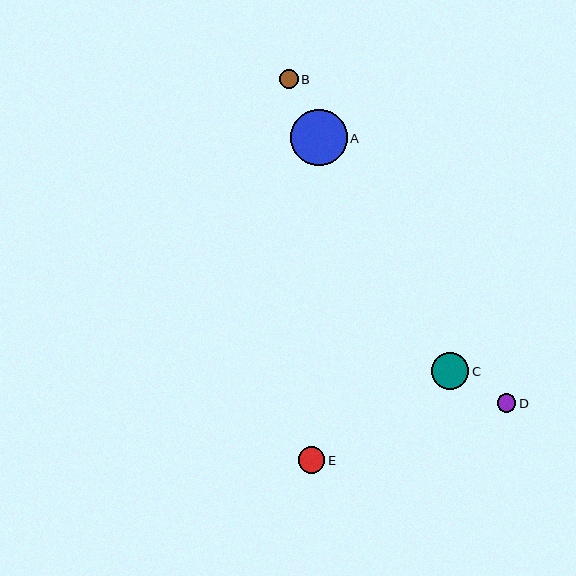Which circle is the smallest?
Circle D is the smallest with a size of approximately 18 pixels.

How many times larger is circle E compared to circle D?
Circle E is approximately 1.4 times the size of circle D.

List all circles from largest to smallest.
From largest to smallest: A, C, E, B, D.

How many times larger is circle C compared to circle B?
Circle C is approximately 2.0 times the size of circle B.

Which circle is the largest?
Circle A is the largest with a size of approximately 57 pixels.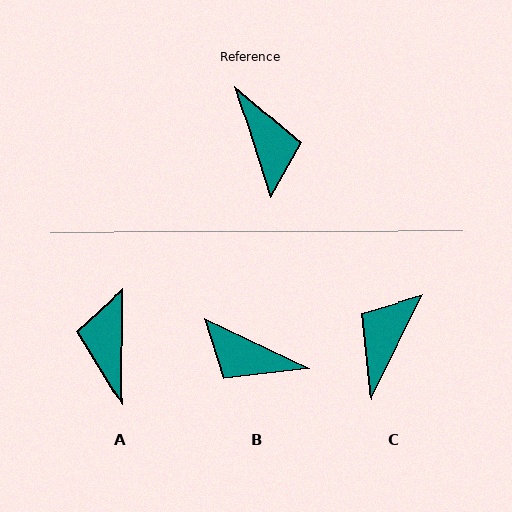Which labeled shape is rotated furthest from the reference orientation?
A, about 162 degrees away.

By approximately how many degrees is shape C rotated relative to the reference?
Approximately 136 degrees counter-clockwise.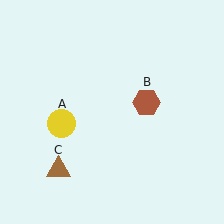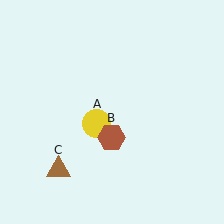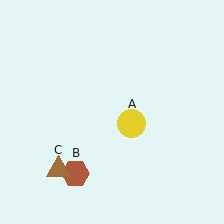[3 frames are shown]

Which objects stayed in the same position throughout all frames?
Brown triangle (object C) remained stationary.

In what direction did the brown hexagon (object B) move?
The brown hexagon (object B) moved down and to the left.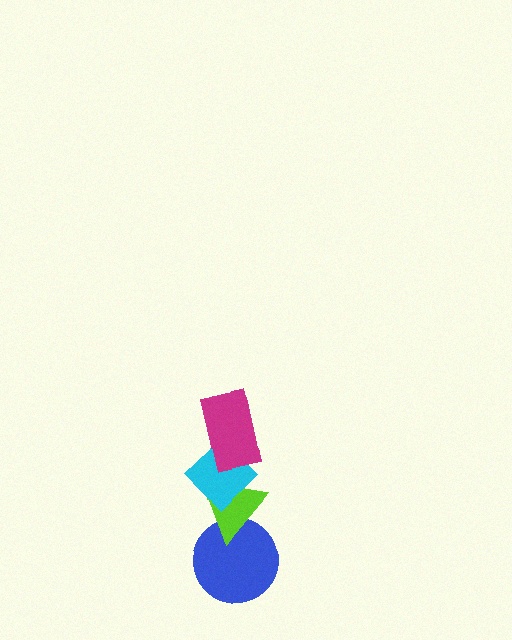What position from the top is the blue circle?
The blue circle is 4th from the top.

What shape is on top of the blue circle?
The lime triangle is on top of the blue circle.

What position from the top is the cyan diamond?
The cyan diamond is 2nd from the top.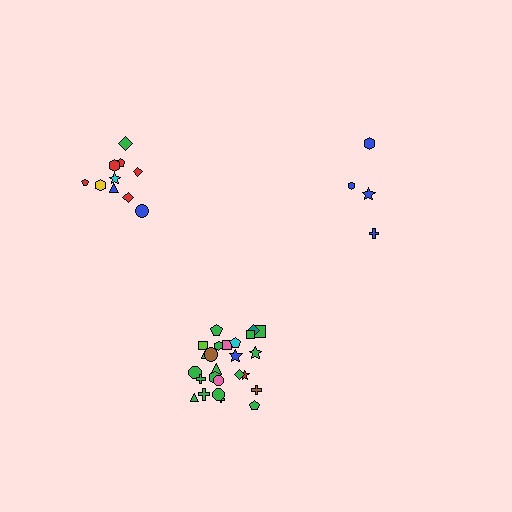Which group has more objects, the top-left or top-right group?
The top-left group.